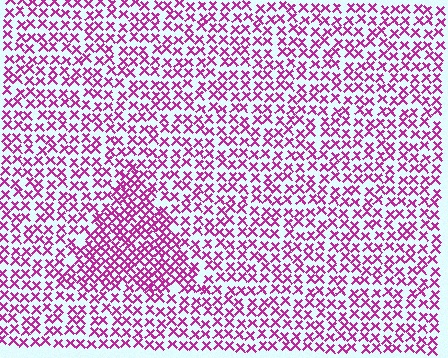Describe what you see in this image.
The image contains small magenta elements arranged at two different densities. A triangle-shaped region is visible where the elements are more densely packed than the surrounding area.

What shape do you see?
I see a triangle.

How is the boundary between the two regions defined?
The boundary is defined by a change in element density (approximately 1.7x ratio). All elements are the same color, size, and shape.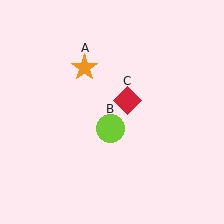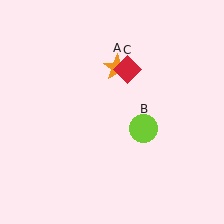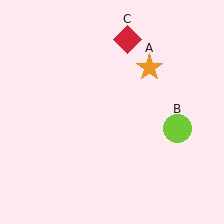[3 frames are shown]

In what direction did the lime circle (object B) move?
The lime circle (object B) moved right.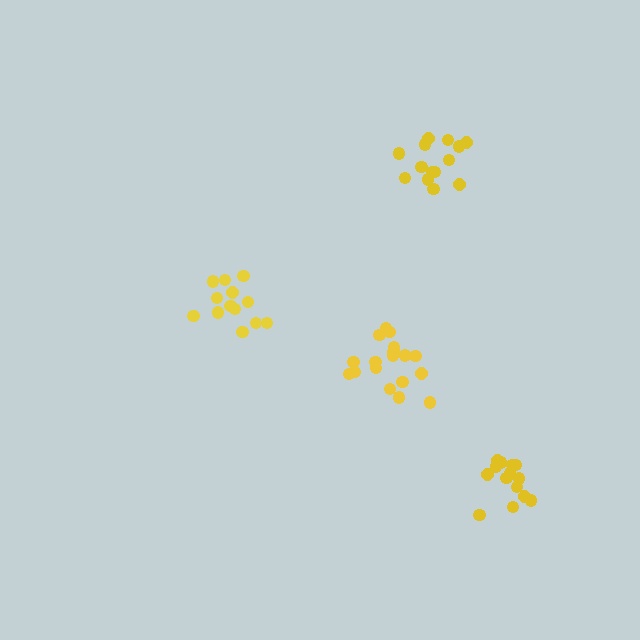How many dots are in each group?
Group 1: 14 dots, Group 2: 18 dots, Group 3: 13 dots, Group 4: 14 dots (59 total).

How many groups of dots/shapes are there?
There are 4 groups.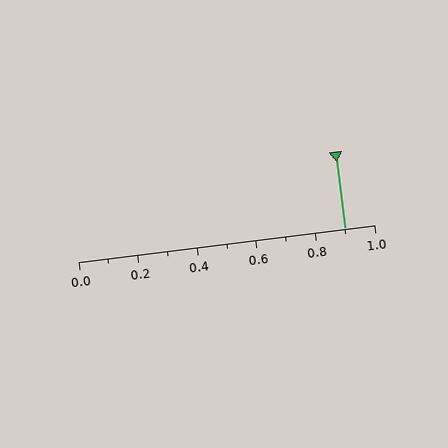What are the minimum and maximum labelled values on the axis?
The axis runs from 0.0 to 1.0.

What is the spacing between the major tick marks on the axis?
The major ticks are spaced 0.2 apart.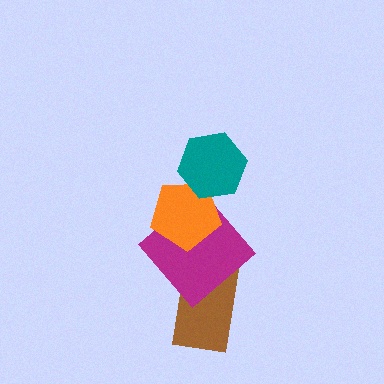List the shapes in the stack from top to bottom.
From top to bottom: the teal hexagon, the orange pentagon, the magenta diamond, the brown rectangle.